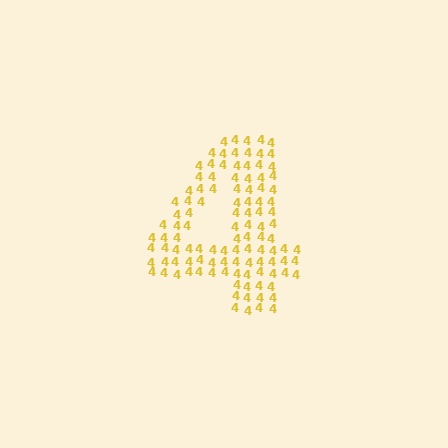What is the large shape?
The large shape is the digit 4.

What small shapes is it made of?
It is made of small digit 4's.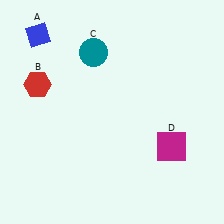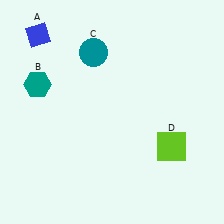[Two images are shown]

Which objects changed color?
B changed from red to teal. D changed from magenta to lime.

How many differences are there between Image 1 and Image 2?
There are 2 differences between the two images.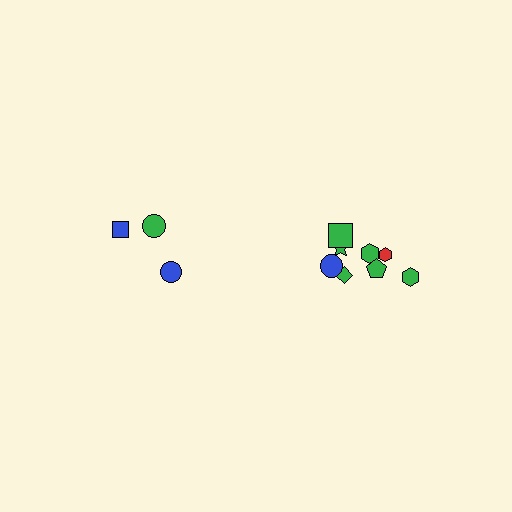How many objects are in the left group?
There are 3 objects.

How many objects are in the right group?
There are 8 objects.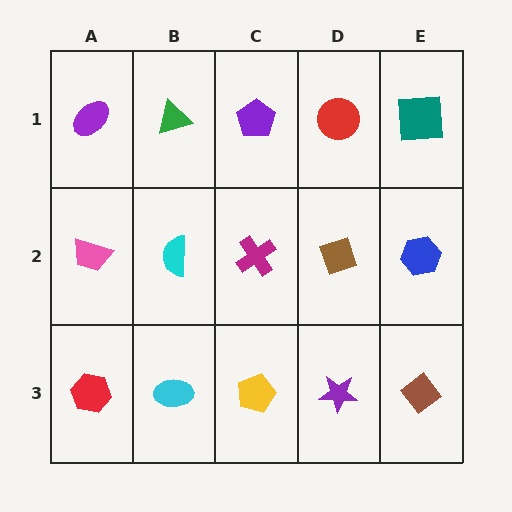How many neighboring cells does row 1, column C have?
3.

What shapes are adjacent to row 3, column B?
A cyan semicircle (row 2, column B), a red hexagon (row 3, column A), a yellow pentagon (row 3, column C).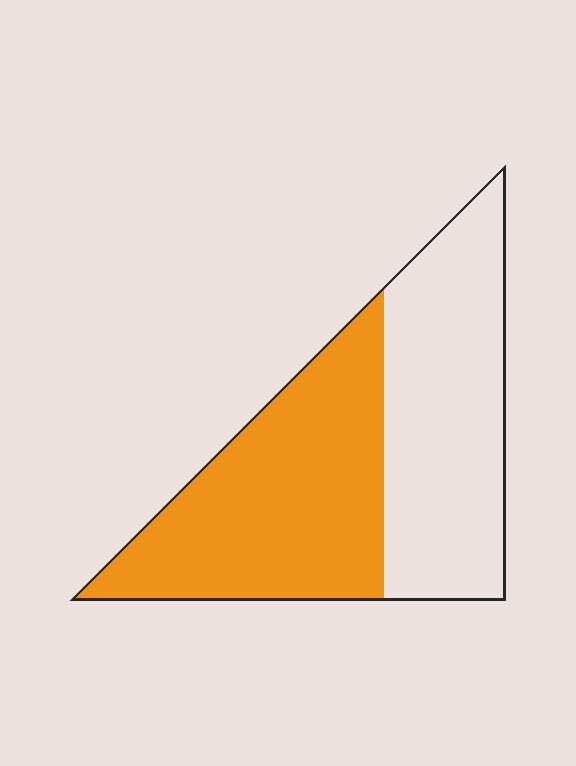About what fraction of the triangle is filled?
About one half (1/2).